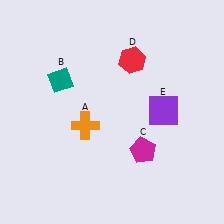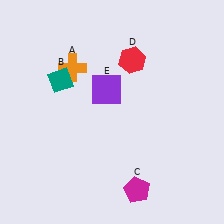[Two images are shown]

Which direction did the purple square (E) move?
The purple square (E) moved left.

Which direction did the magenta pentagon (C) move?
The magenta pentagon (C) moved down.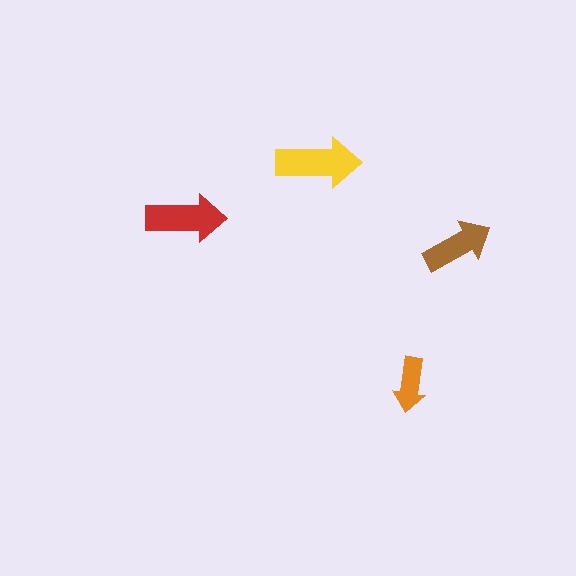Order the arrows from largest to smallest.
the yellow one, the red one, the brown one, the orange one.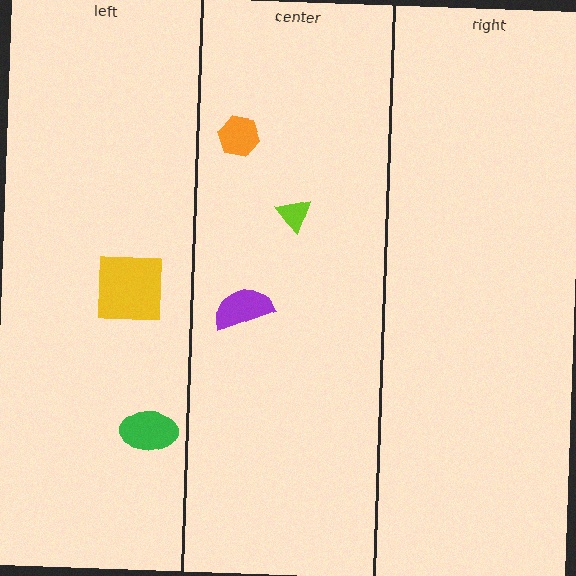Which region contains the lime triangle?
The center region.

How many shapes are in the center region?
3.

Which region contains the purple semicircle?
The center region.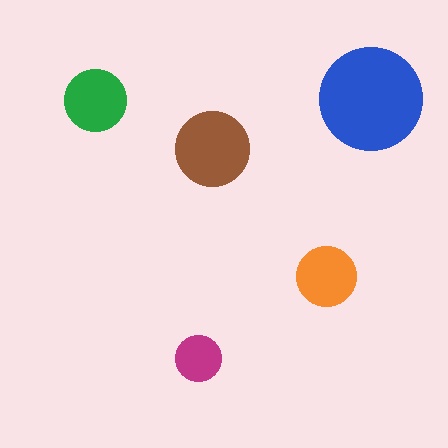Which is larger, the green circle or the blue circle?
The blue one.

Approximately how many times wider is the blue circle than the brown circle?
About 1.5 times wider.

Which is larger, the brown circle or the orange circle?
The brown one.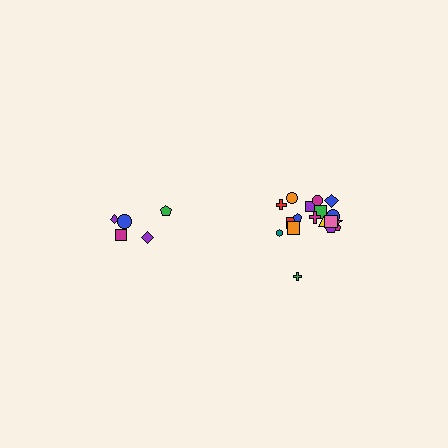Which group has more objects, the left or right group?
The right group.